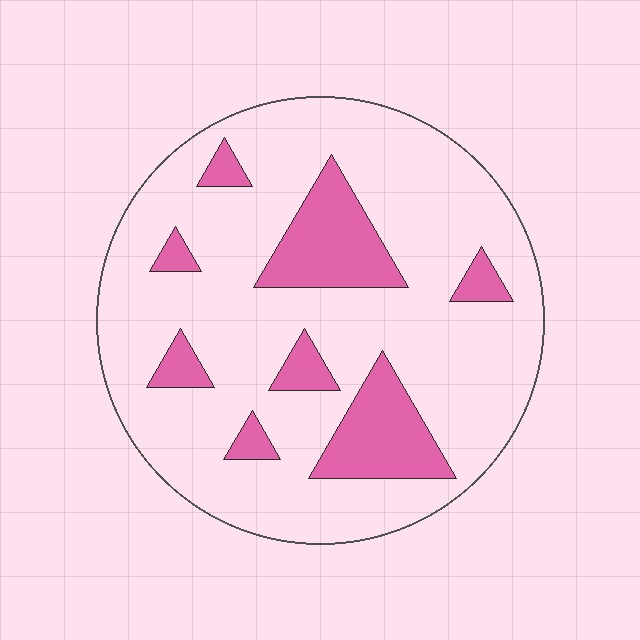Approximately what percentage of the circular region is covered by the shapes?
Approximately 20%.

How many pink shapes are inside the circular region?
8.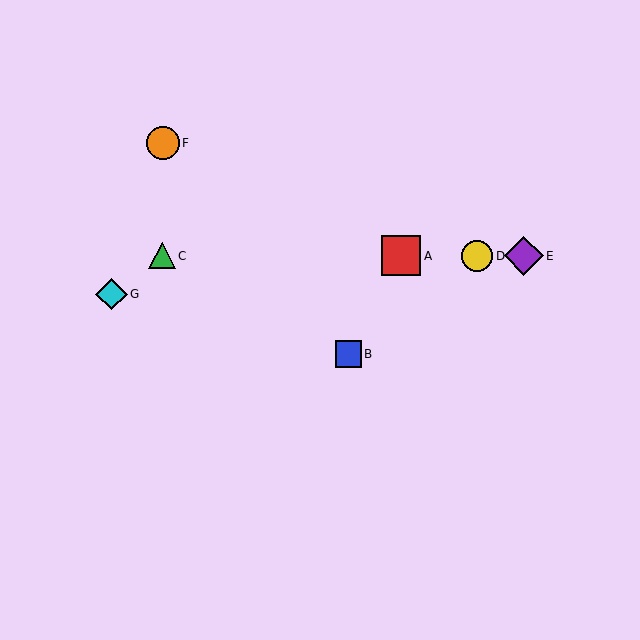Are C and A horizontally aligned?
Yes, both are at y≈256.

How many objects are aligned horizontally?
4 objects (A, C, D, E) are aligned horizontally.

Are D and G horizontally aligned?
No, D is at y≈256 and G is at y≈294.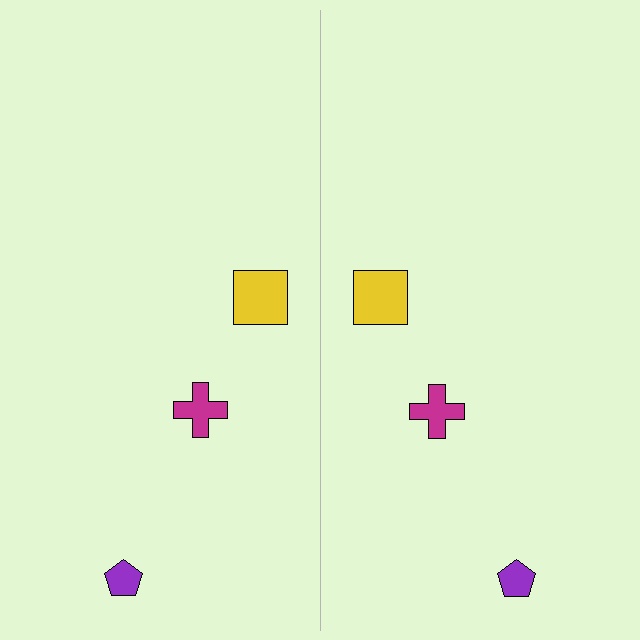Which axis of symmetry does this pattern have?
The pattern has a vertical axis of symmetry running through the center of the image.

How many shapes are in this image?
There are 6 shapes in this image.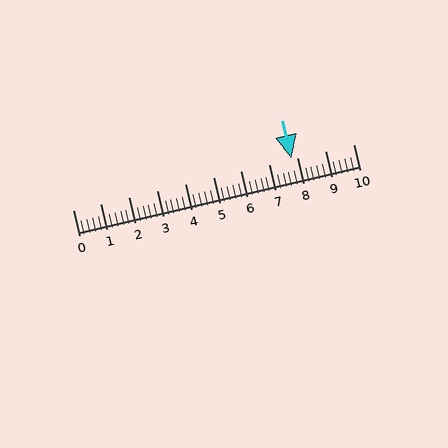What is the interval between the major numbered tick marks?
The major tick marks are spaced 1 units apart.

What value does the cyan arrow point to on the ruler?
The cyan arrow points to approximately 7.8.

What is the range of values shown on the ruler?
The ruler shows values from 0 to 10.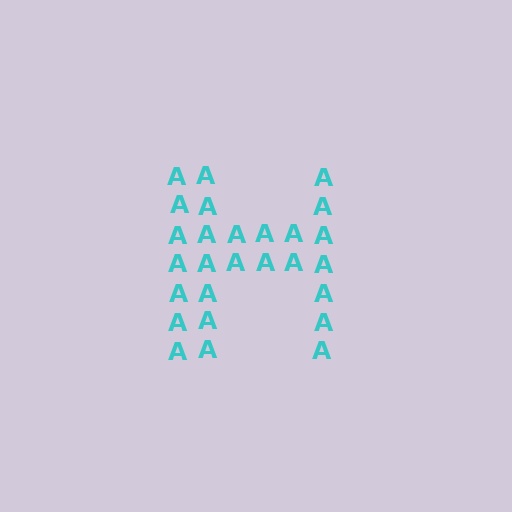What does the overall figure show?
The overall figure shows the letter H.